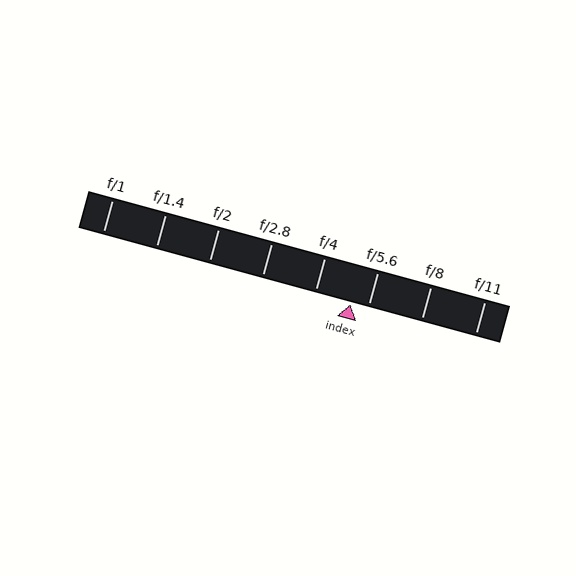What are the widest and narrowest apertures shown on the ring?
The widest aperture shown is f/1 and the narrowest is f/11.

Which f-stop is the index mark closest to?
The index mark is closest to f/5.6.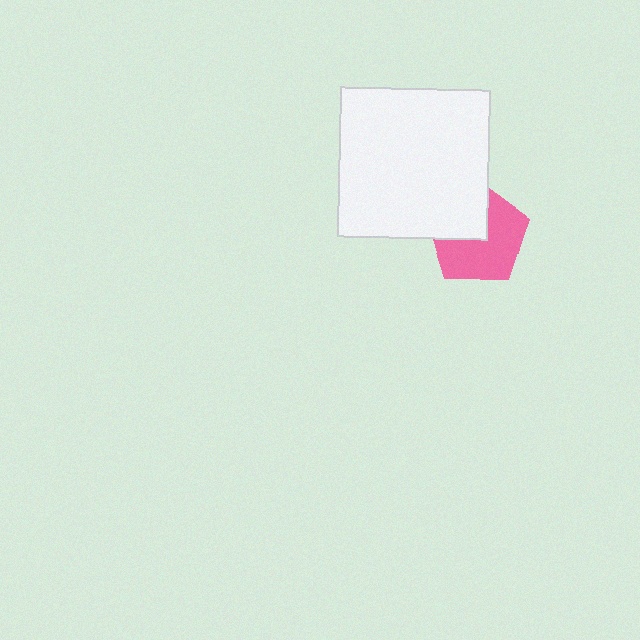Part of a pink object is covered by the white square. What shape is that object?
It is a pentagon.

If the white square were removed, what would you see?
You would see the complete pink pentagon.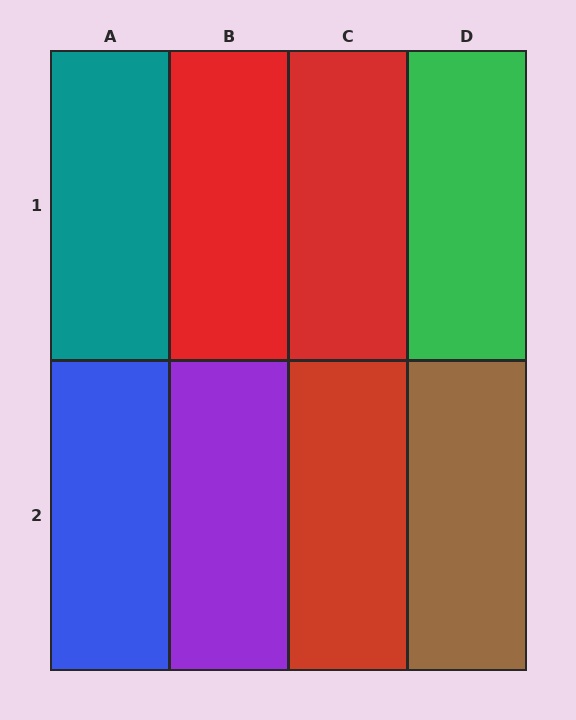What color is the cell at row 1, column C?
Red.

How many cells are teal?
1 cell is teal.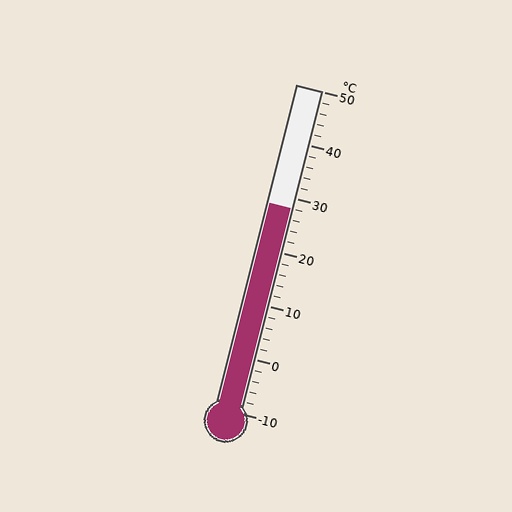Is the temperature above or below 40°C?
The temperature is below 40°C.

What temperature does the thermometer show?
The thermometer shows approximately 28°C.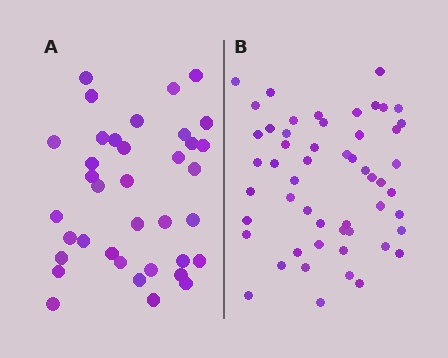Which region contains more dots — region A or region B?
Region B (the right region) has more dots.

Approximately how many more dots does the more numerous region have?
Region B has approximately 15 more dots than region A.